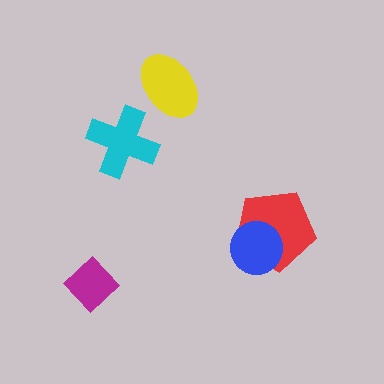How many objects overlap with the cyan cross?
0 objects overlap with the cyan cross.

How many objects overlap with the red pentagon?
1 object overlaps with the red pentagon.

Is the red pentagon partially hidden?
Yes, it is partially covered by another shape.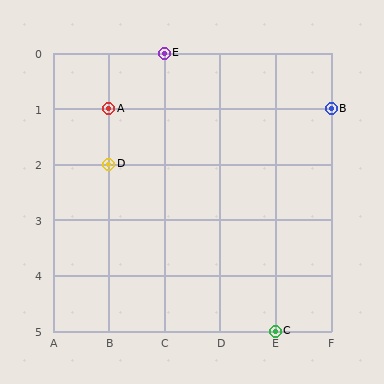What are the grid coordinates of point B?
Point B is at grid coordinates (F, 1).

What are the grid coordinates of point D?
Point D is at grid coordinates (B, 2).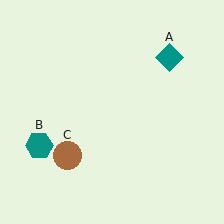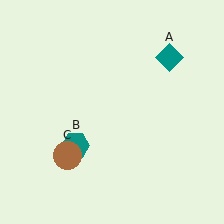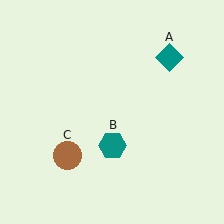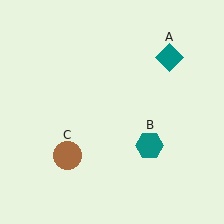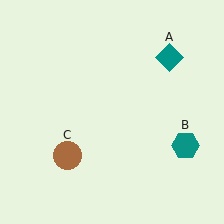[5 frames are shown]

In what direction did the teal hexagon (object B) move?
The teal hexagon (object B) moved right.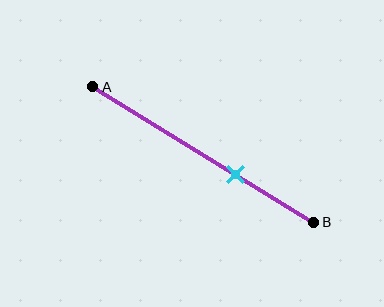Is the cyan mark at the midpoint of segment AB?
No, the mark is at about 65% from A, not at the 50% midpoint.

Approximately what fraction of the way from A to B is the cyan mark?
The cyan mark is approximately 65% of the way from A to B.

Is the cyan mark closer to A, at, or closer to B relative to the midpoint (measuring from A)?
The cyan mark is closer to point B than the midpoint of segment AB.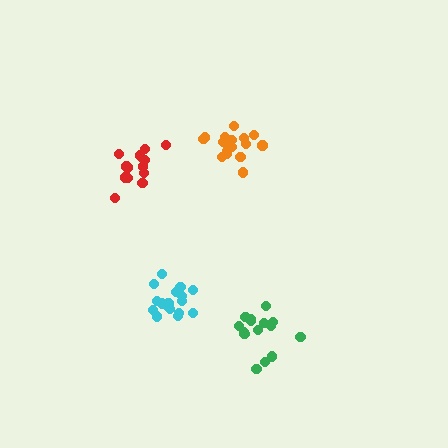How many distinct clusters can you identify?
There are 4 distinct clusters.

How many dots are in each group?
Group 1: 16 dots, Group 2: 13 dots, Group 3: 17 dots, Group 4: 18 dots (64 total).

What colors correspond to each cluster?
The clusters are colored: green, red, cyan, orange.